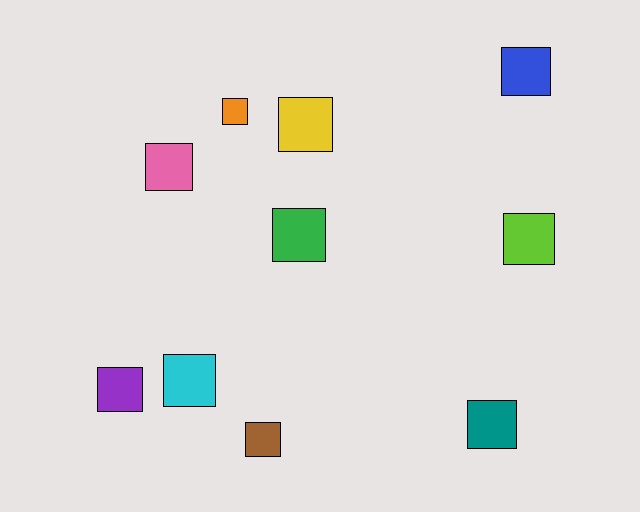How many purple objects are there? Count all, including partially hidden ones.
There is 1 purple object.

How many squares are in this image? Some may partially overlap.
There are 10 squares.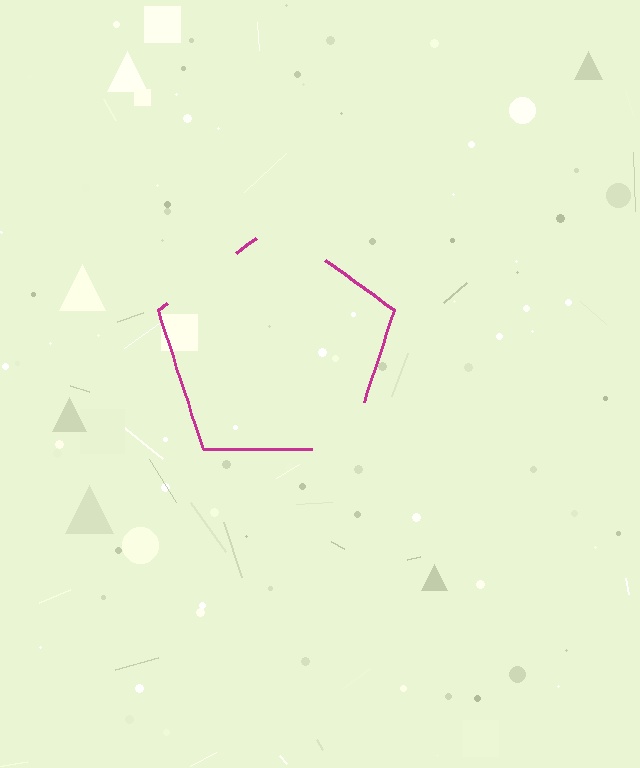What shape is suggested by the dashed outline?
The dashed outline suggests a pentagon.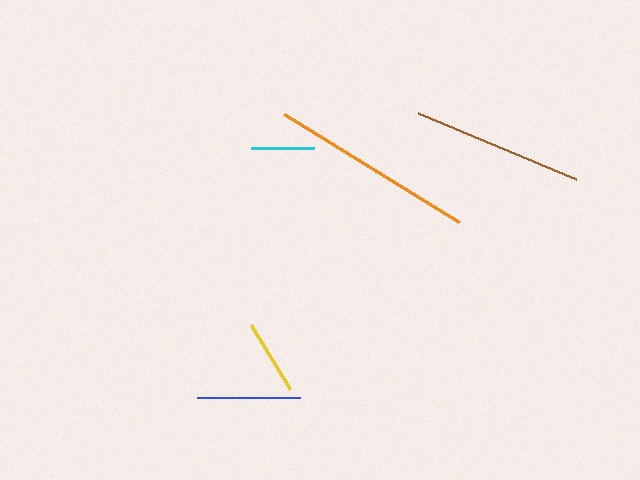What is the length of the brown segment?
The brown segment is approximately 172 pixels long.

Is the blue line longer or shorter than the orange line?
The orange line is longer than the blue line.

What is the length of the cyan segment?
The cyan segment is approximately 63 pixels long.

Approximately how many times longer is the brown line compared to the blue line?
The brown line is approximately 1.7 times the length of the blue line.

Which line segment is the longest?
The orange line is the longest at approximately 206 pixels.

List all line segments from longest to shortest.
From longest to shortest: orange, brown, blue, yellow, cyan.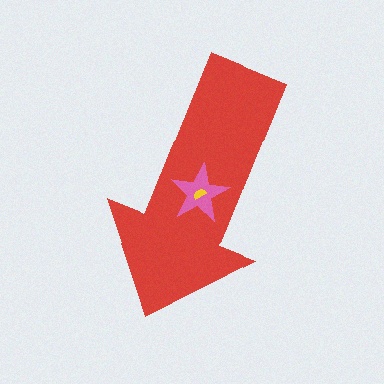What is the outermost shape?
The red arrow.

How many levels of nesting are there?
3.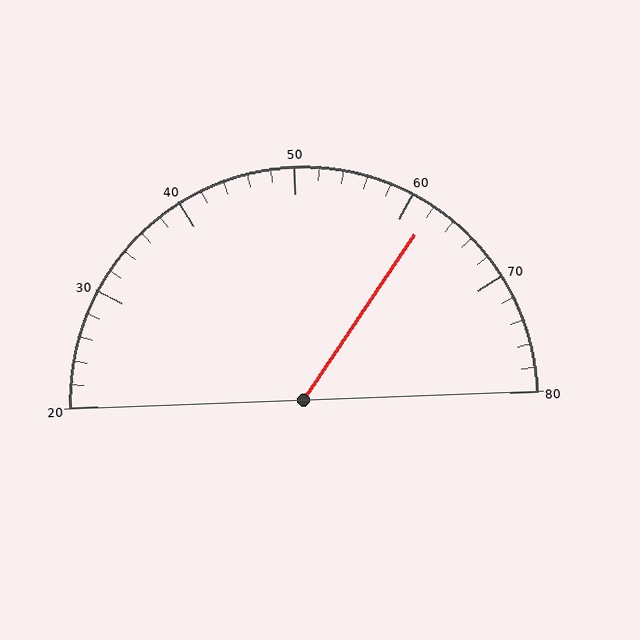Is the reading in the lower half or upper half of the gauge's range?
The reading is in the upper half of the range (20 to 80).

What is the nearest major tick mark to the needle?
The nearest major tick mark is 60.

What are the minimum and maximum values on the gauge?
The gauge ranges from 20 to 80.